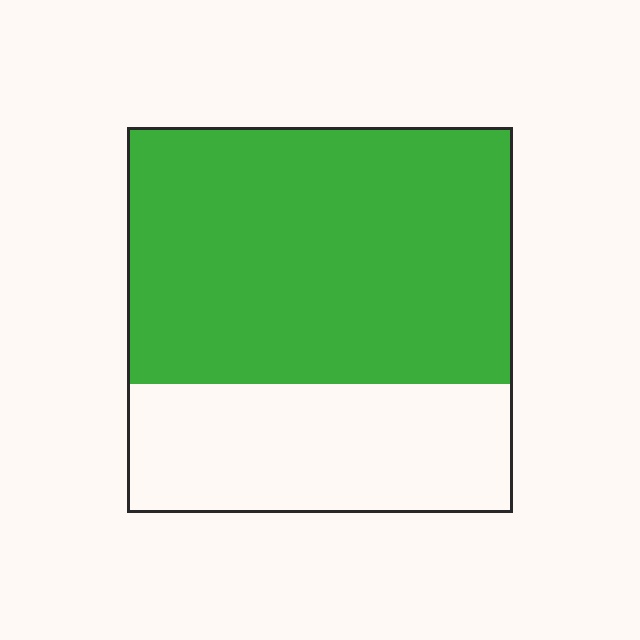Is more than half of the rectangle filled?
Yes.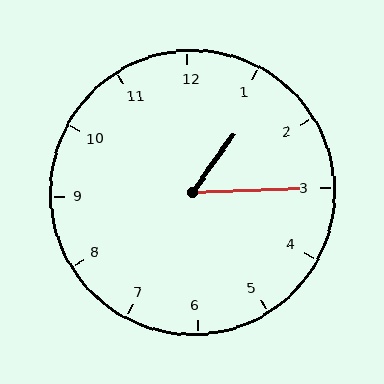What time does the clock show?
1:15.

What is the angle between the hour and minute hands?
Approximately 52 degrees.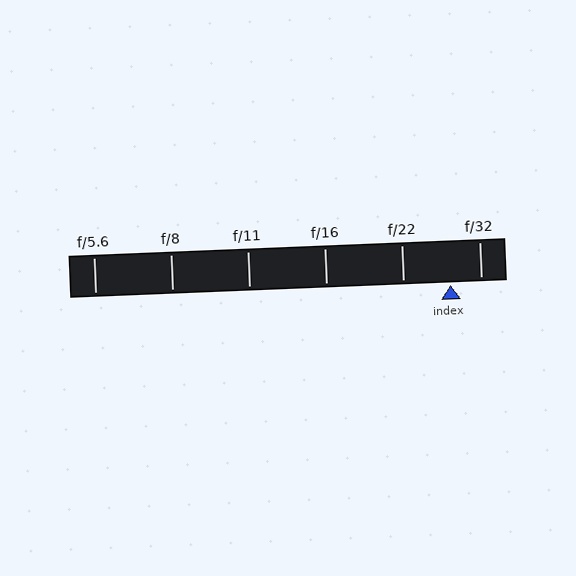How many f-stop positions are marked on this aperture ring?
There are 6 f-stop positions marked.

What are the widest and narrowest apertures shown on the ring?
The widest aperture shown is f/5.6 and the narrowest is f/32.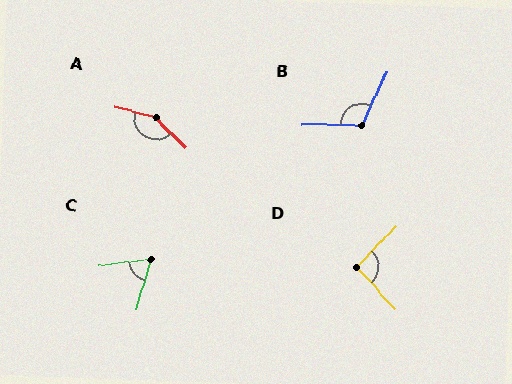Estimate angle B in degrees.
Approximately 115 degrees.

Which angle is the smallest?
C, at approximately 66 degrees.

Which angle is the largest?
A, at approximately 149 degrees.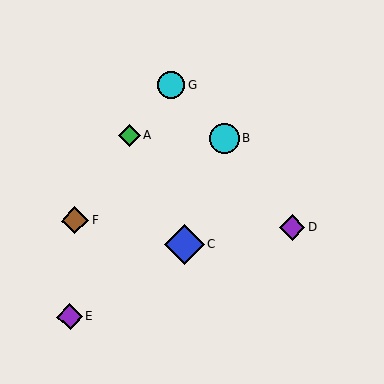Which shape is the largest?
The blue diamond (labeled C) is the largest.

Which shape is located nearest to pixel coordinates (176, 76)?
The cyan circle (labeled G) at (171, 85) is nearest to that location.